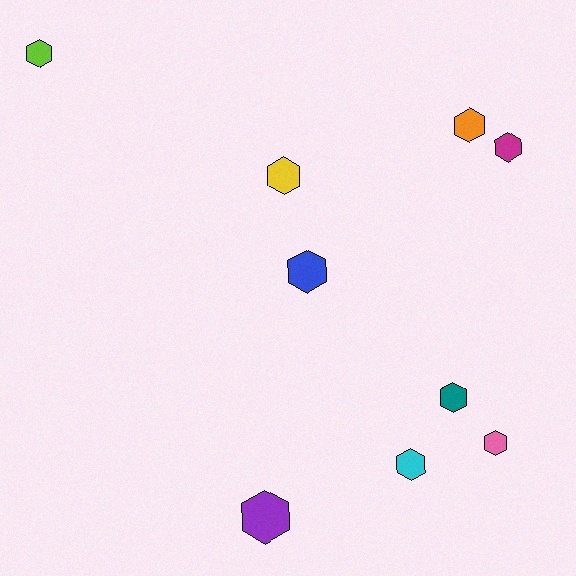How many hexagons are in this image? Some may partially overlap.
There are 9 hexagons.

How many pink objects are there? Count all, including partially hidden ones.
There is 1 pink object.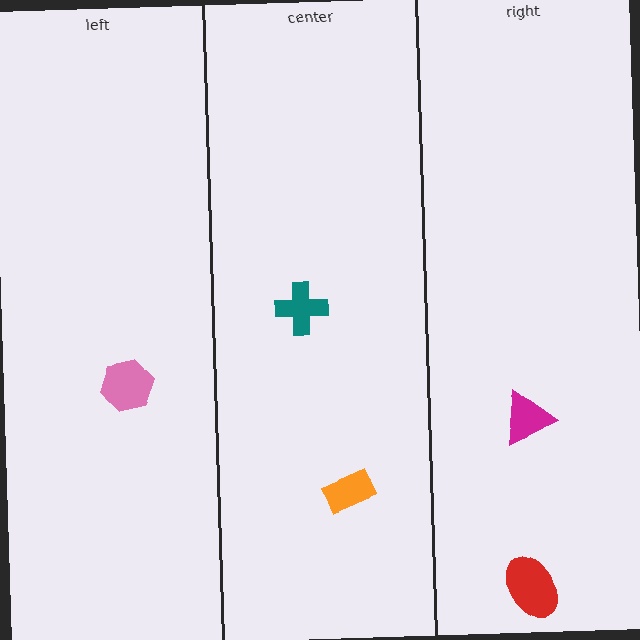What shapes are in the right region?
The magenta triangle, the red ellipse.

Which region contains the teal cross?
The center region.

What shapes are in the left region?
The pink hexagon.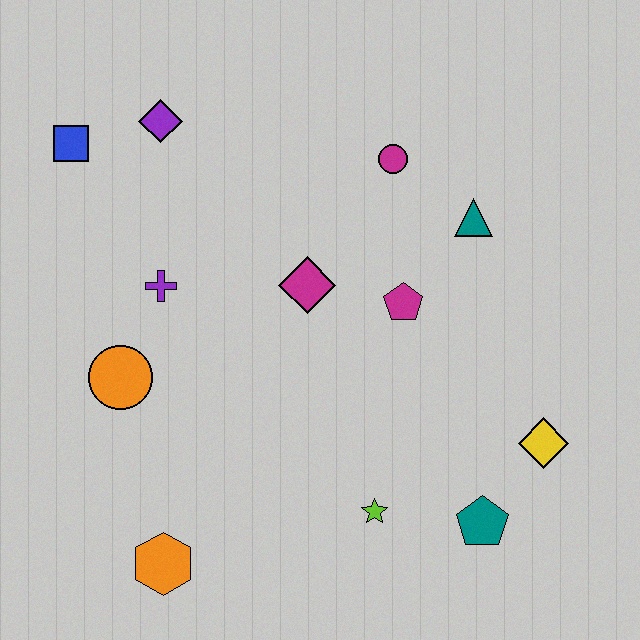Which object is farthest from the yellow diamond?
The blue square is farthest from the yellow diamond.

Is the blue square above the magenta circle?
Yes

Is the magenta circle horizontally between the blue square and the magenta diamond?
No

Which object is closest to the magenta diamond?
The magenta pentagon is closest to the magenta diamond.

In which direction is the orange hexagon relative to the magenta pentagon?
The orange hexagon is below the magenta pentagon.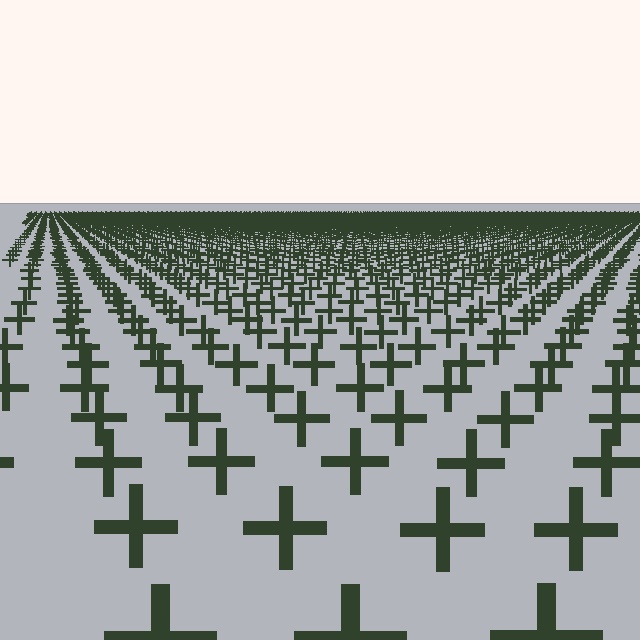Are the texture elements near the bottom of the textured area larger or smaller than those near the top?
Larger. Near the bottom, elements are closer to the viewer and appear at a bigger on-screen size.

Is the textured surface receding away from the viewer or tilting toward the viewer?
The surface is receding away from the viewer. Texture elements get smaller and denser toward the top.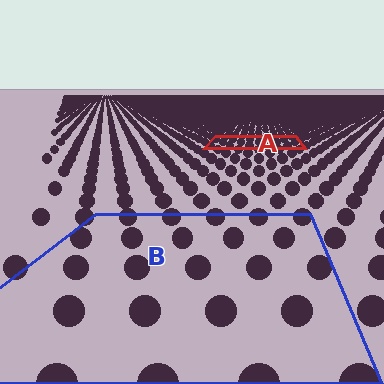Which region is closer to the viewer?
Region B is closer. The texture elements there are larger and more spread out.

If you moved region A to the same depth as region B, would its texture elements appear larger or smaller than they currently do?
They would appear larger. At a closer depth, the same texture elements are projected at a bigger on-screen size.